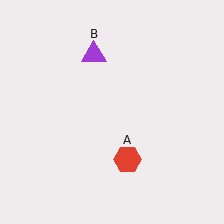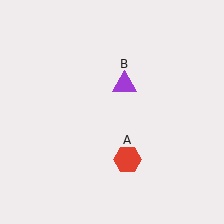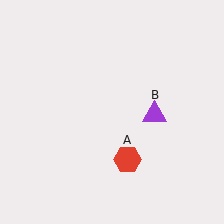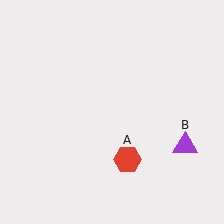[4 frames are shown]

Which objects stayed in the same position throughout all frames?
Red hexagon (object A) remained stationary.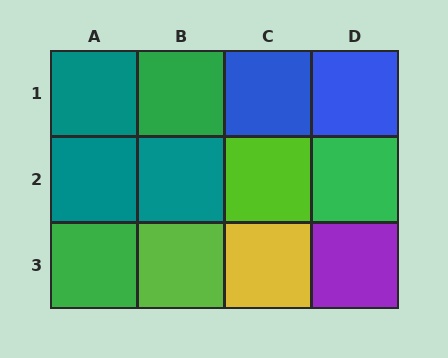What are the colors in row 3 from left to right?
Green, lime, yellow, purple.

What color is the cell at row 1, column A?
Teal.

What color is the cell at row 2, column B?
Teal.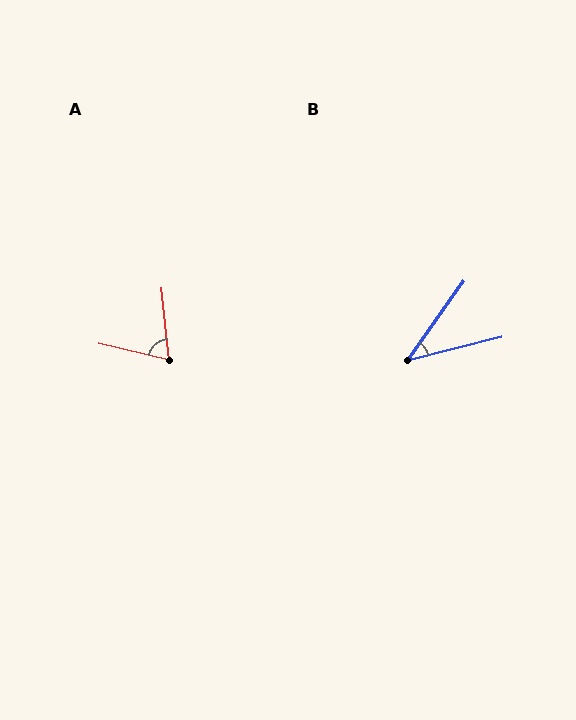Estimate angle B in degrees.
Approximately 41 degrees.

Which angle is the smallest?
B, at approximately 41 degrees.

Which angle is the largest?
A, at approximately 71 degrees.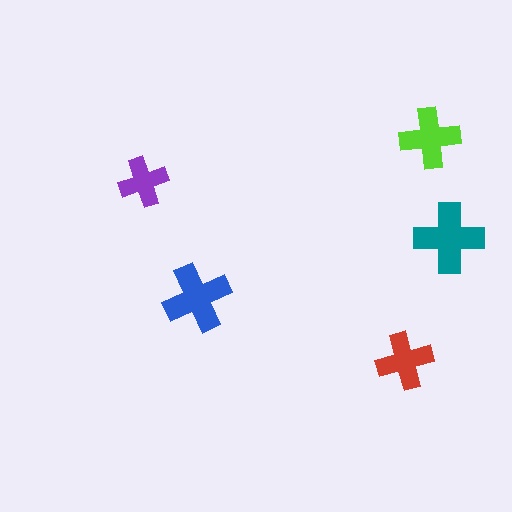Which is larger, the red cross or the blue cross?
The blue one.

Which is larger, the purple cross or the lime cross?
The lime one.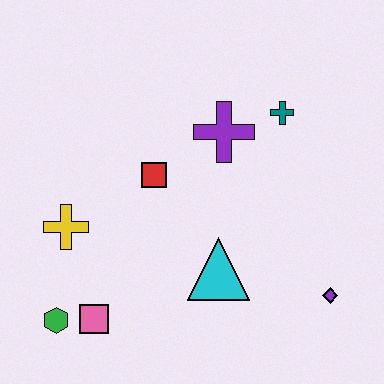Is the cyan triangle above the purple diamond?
Yes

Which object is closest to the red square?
The purple cross is closest to the red square.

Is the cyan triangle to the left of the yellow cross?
No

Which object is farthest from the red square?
The purple diamond is farthest from the red square.